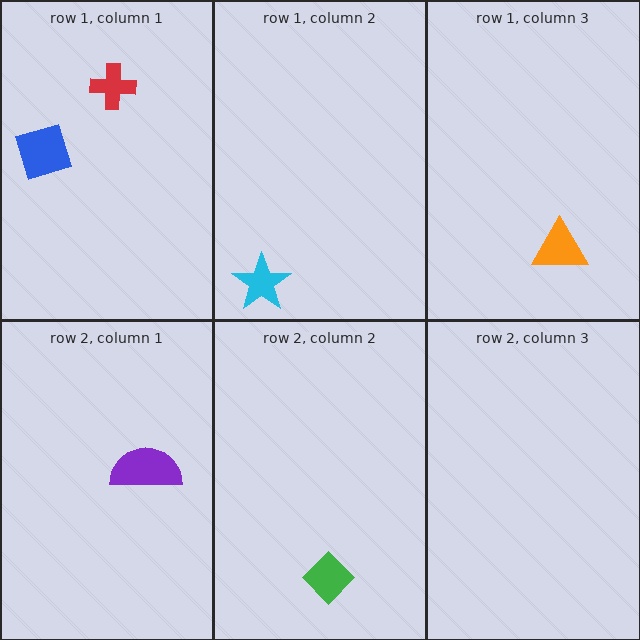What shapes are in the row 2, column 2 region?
The green diamond.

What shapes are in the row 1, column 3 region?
The orange triangle.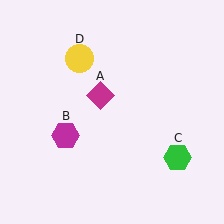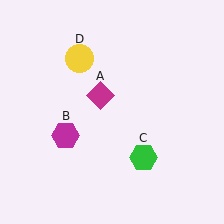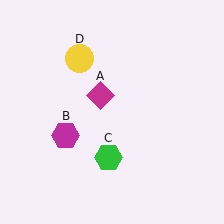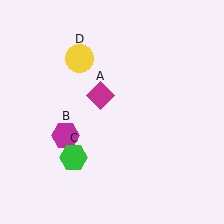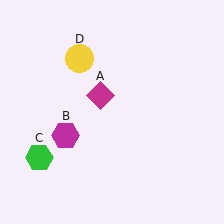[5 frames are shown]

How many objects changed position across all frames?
1 object changed position: green hexagon (object C).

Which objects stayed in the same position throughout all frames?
Magenta diamond (object A) and magenta hexagon (object B) and yellow circle (object D) remained stationary.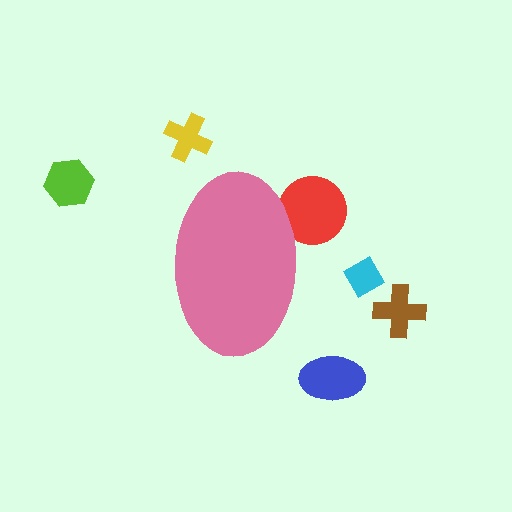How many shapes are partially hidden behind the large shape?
1 shape is partially hidden.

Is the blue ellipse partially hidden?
No, the blue ellipse is fully visible.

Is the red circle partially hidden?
Yes, the red circle is partially hidden behind the pink ellipse.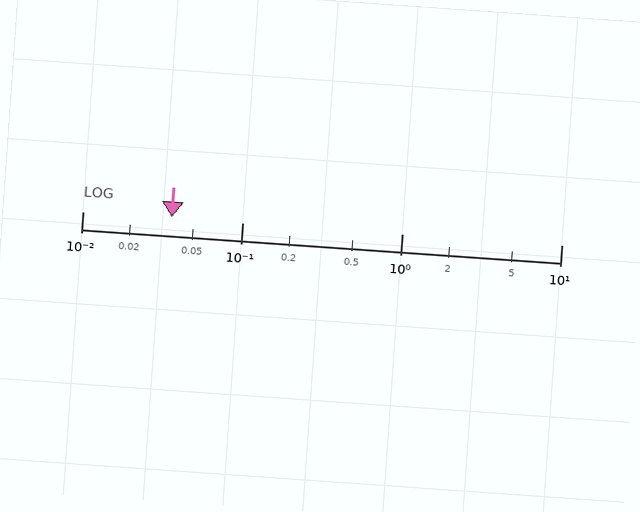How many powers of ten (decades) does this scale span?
The scale spans 3 decades, from 0.01 to 10.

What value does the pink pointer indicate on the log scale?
The pointer indicates approximately 0.036.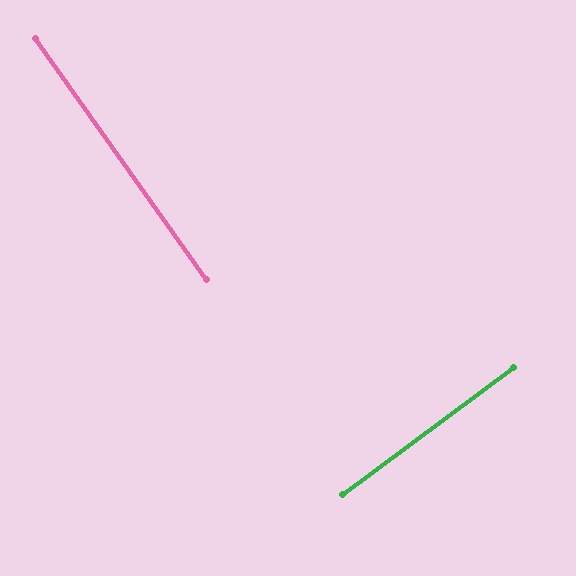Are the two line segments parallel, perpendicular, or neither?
Perpendicular — they meet at approximately 89°.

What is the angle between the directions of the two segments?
Approximately 89 degrees.